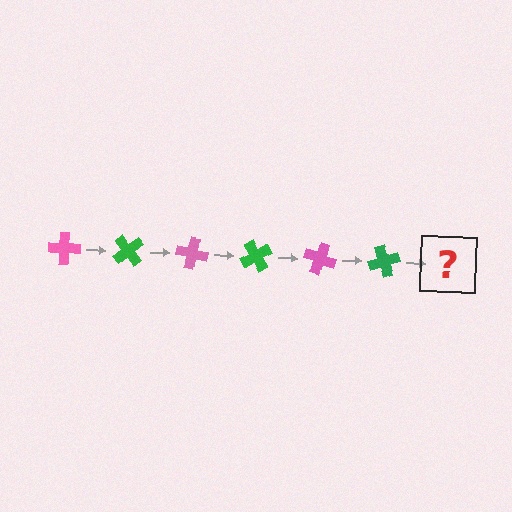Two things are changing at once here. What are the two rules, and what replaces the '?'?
The two rules are that it rotates 50 degrees each step and the color cycles through pink and green. The '?' should be a pink cross, rotated 300 degrees from the start.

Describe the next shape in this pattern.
It should be a pink cross, rotated 300 degrees from the start.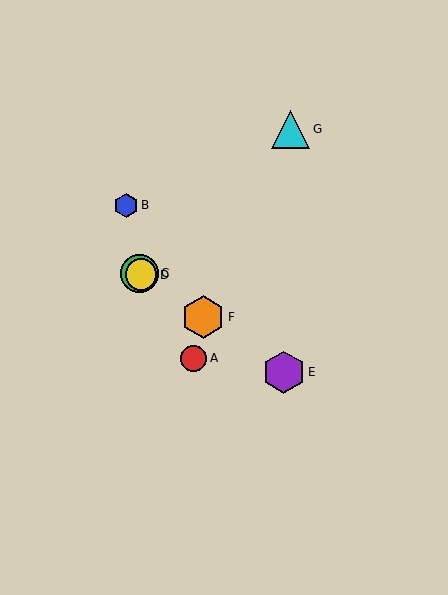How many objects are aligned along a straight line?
4 objects (C, D, E, F) are aligned along a straight line.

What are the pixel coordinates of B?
Object B is at (126, 205).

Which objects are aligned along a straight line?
Objects C, D, E, F are aligned along a straight line.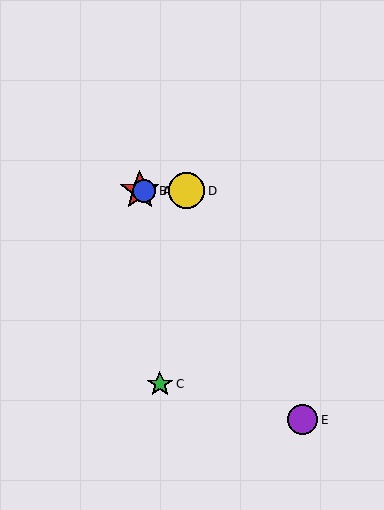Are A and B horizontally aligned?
Yes, both are at y≈191.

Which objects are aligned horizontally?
Objects A, B, D are aligned horizontally.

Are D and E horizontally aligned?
No, D is at y≈191 and E is at y≈420.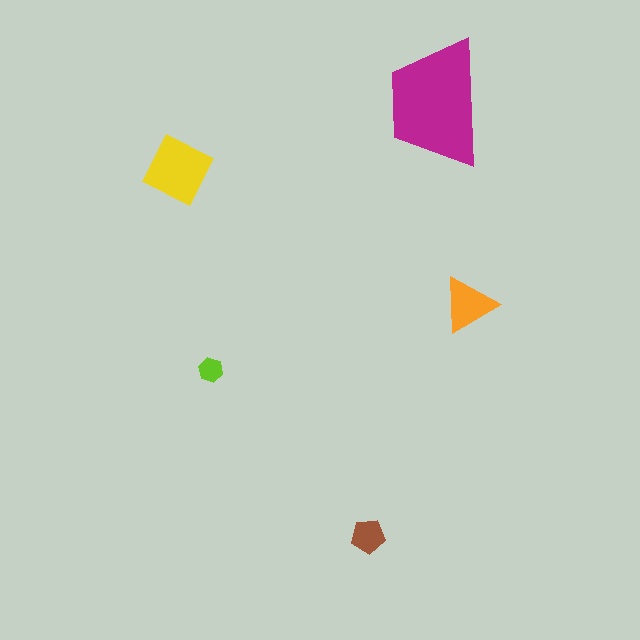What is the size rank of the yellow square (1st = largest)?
2nd.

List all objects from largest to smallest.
The magenta trapezoid, the yellow square, the orange triangle, the brown pentagon, the lime hexagon.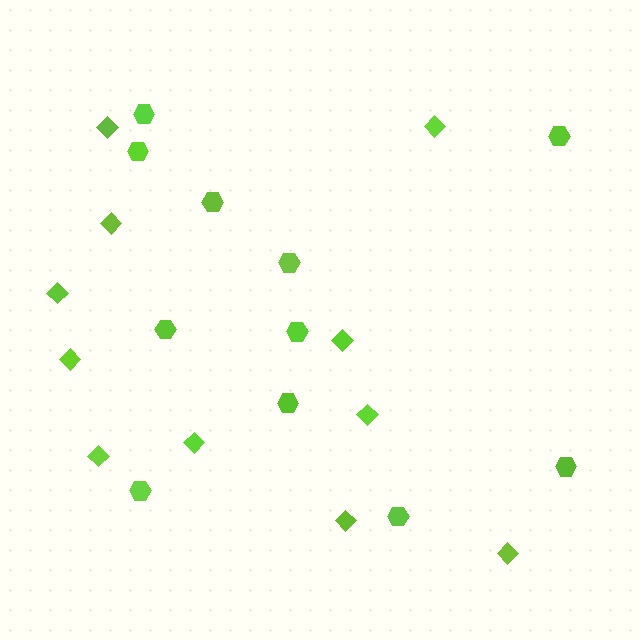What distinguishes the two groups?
There are 2 groups: one group of diamonds (11) and one group of hexagons (11).